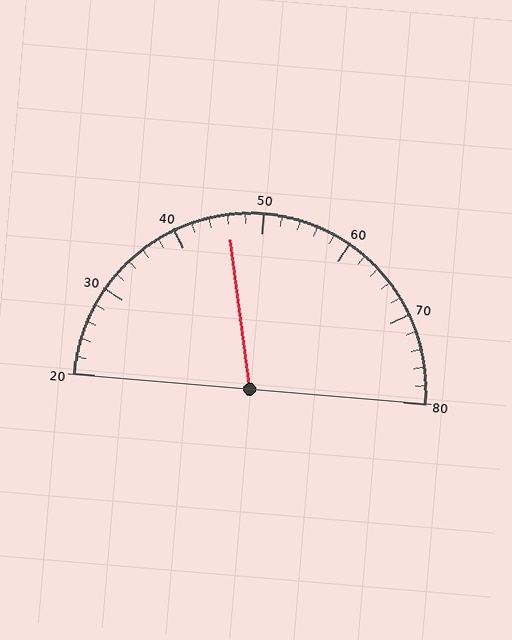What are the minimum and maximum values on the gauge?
The gauge ranges from 20 to 80.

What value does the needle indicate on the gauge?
The needle indicates approximately 46.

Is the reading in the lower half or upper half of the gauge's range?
The reading is in the lower half of the range (20 to 80).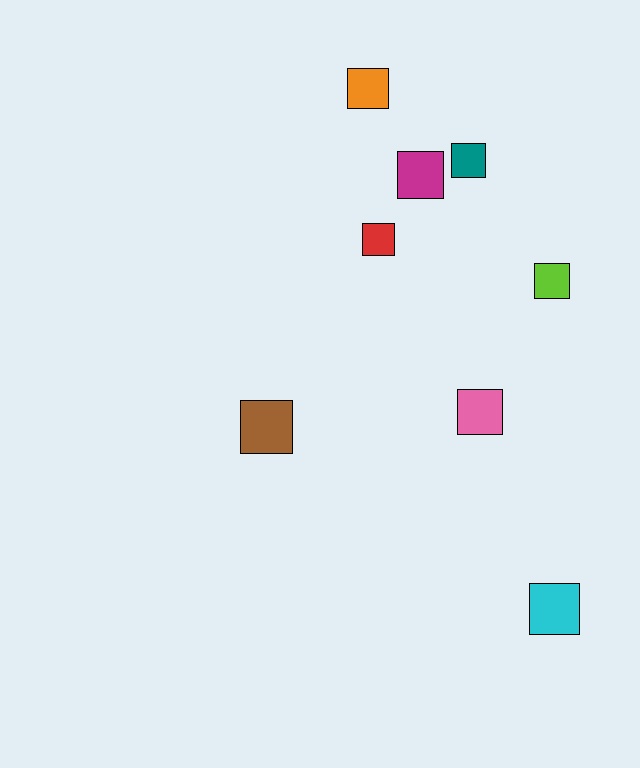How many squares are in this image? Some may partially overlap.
There are 8 squares.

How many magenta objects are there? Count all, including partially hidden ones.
There is 1 magenta object.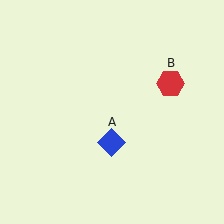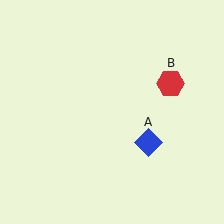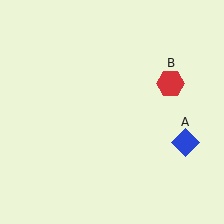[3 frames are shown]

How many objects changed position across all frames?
1 object changed position: blue diamond (object A).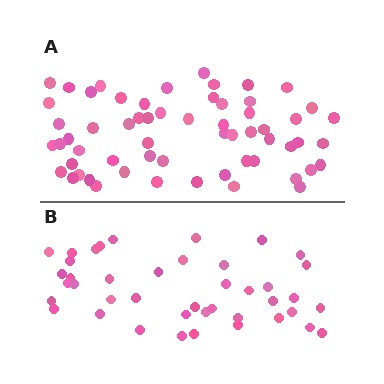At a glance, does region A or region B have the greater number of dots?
Region A (the top region) has more dots.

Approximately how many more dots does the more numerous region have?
Region A has approximately 20 more dots than region B.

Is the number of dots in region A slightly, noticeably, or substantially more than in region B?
Region A has noticeably more, but not dramatically so. The ratio is roughly 1.4 to 1.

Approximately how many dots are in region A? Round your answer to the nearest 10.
About 60 dots.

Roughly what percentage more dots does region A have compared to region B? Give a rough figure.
About 45% more.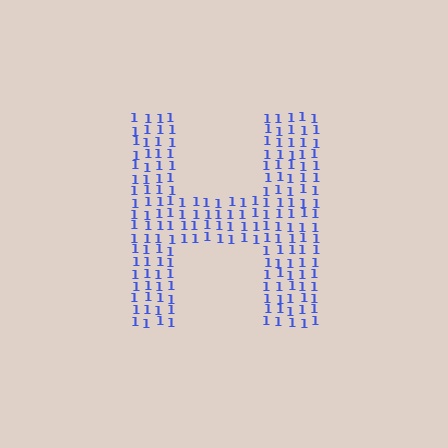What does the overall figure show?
The overall figure shows the letter H.